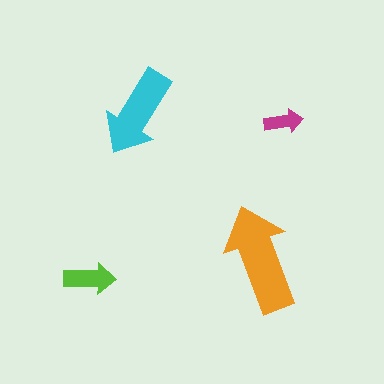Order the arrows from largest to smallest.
the orange one, the cyan one, the lime one, the magenta one.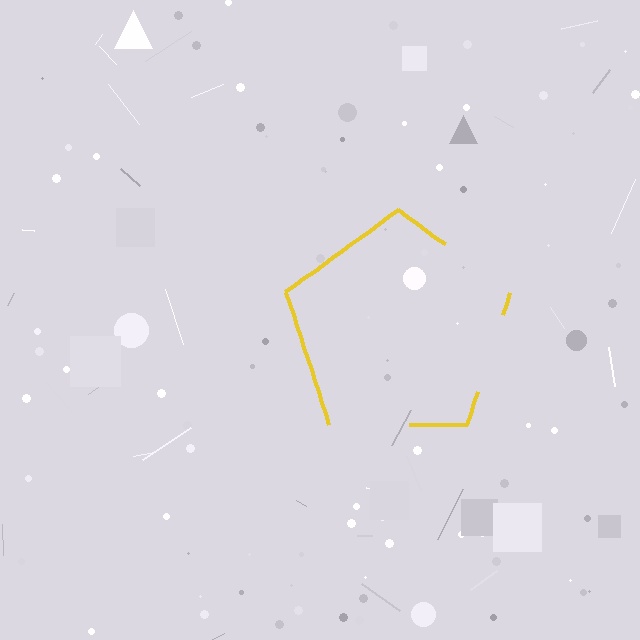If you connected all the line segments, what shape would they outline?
They would outline a pentagon.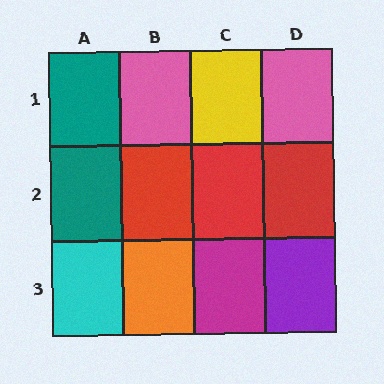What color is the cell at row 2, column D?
Red.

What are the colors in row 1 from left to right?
Teal, pink, yellow, pink.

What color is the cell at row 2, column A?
Teal.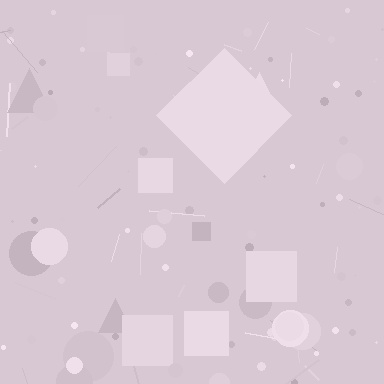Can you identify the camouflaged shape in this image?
The camouflaged shape is a diamond.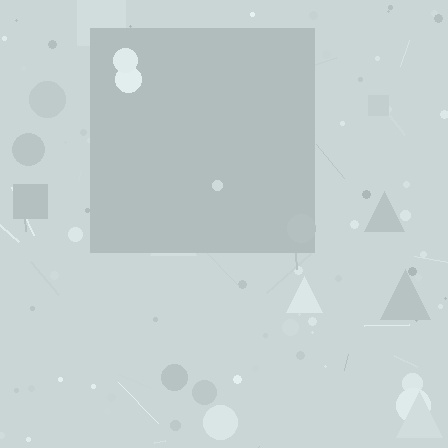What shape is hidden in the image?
A square is hidden in the image.